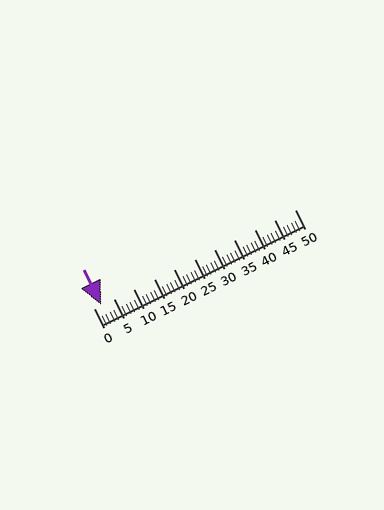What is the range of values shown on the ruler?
The ruler shows values from 0 to 50.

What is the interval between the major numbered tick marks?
The major tick marks are spaced 5 units apart.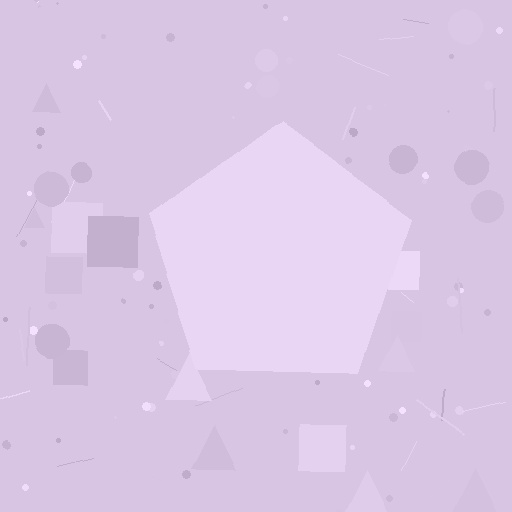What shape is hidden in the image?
A pentagon is hidden in the image.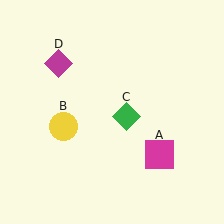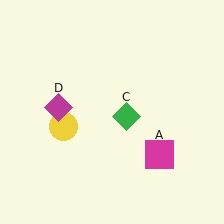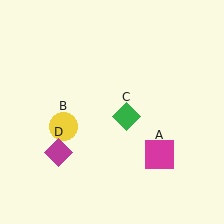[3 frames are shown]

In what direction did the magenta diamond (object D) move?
The magenta diamond (object D) moved down.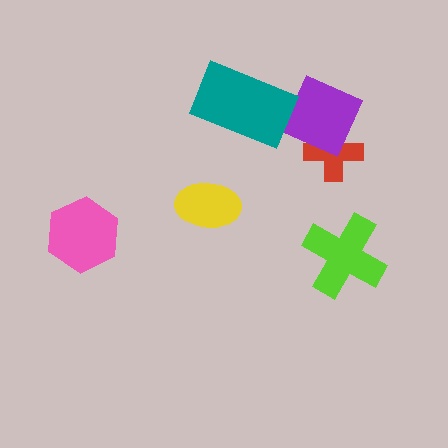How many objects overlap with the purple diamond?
2 objects overlap with the purple diamond.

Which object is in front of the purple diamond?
The teal rectangle is in front of the purple diamond.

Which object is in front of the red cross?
The purple diamond is in front of the red cross.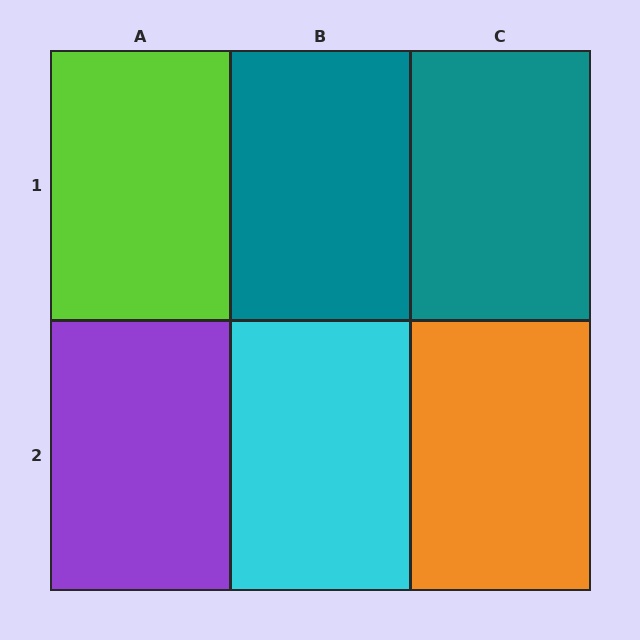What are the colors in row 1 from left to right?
Lime, teal, teal.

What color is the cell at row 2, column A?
Purple.